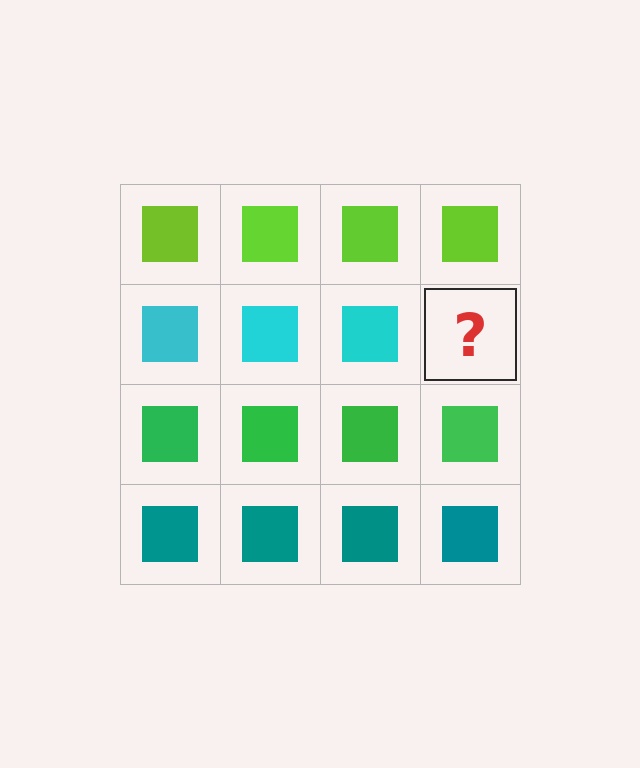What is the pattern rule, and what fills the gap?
The rule is that each row has a consistent color. The gap should be filled with a cyan square.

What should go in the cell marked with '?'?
The missing cell should contain a cyan square.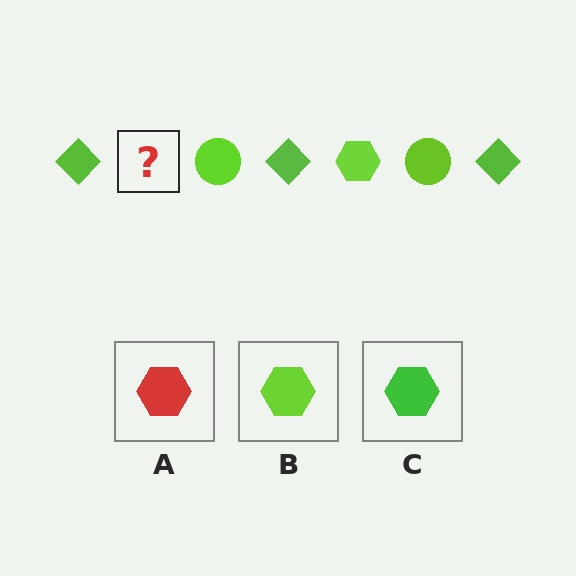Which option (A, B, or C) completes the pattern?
B.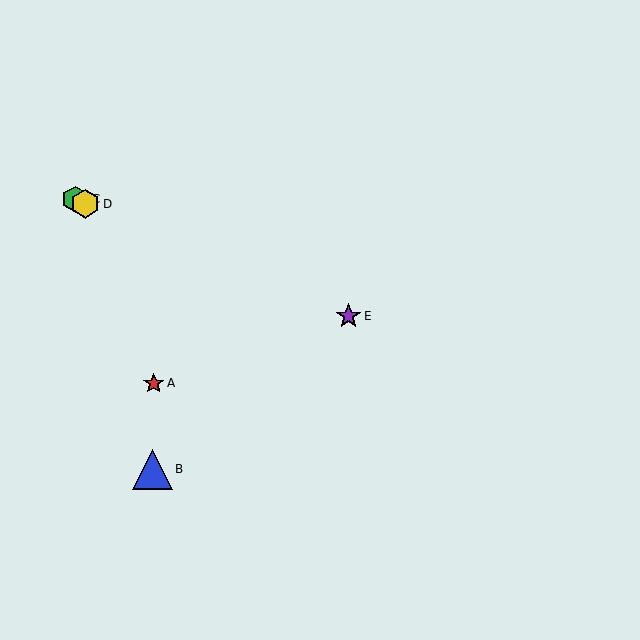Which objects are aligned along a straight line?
Objects C, D, E are aligned along a straight line.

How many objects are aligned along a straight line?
3 objects (C, D, E) are aligned along a straight line.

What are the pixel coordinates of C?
Object C is at (75, 199).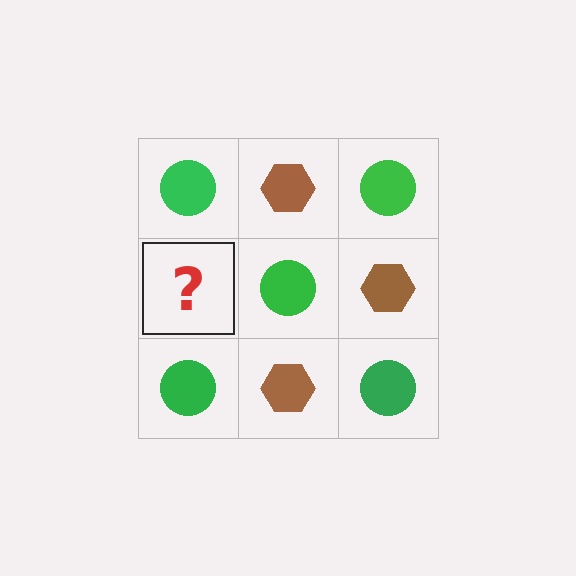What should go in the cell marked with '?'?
The missing cell should contain a brown hexagon.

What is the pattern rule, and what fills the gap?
The rule is that it alternates green circle and brown hexagon in a checkerboard pattern. The gap should be filled with a brown hexagon.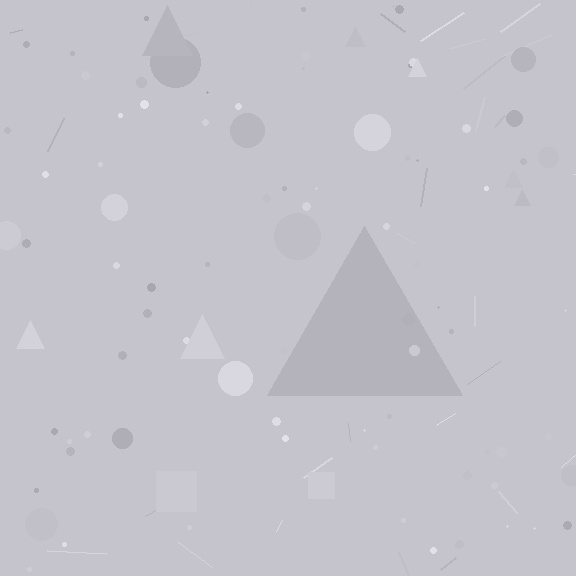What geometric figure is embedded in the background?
A triangle is embedded in the background.